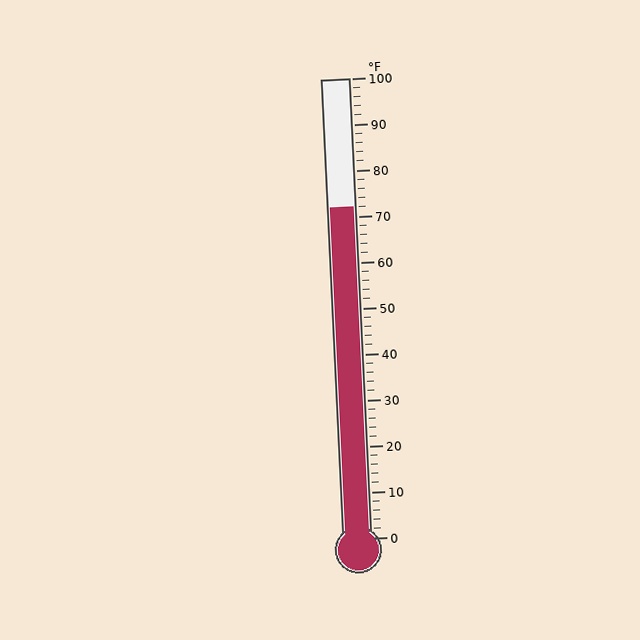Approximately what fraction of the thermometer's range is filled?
The thermometer is filled to approximately 70% of its range.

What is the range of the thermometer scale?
The thermometer scale ranges from 0°F to 100°F.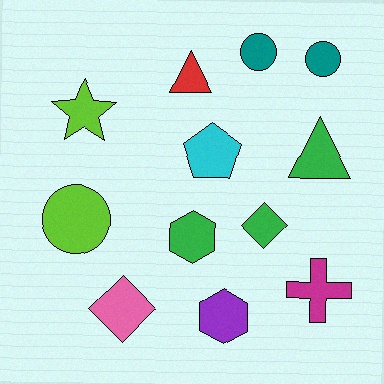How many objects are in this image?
There are 12 objects.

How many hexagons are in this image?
There are 2 hexagons.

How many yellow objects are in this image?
There are no yellow objects.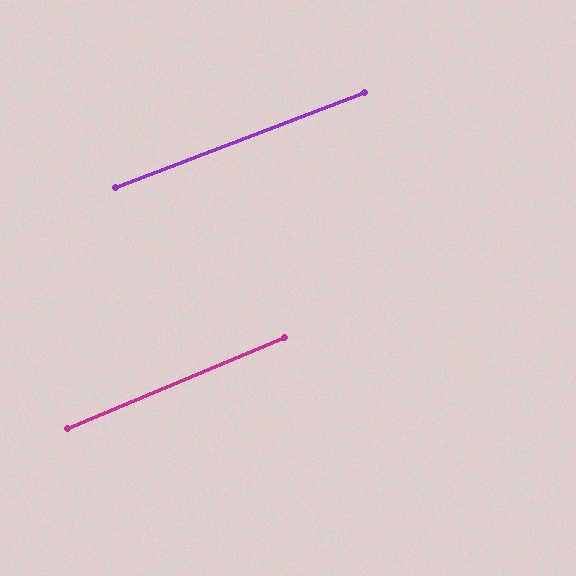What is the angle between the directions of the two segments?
Approximately 2 degrees.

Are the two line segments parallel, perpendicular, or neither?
Parallel — their directions differ by only 1.9°.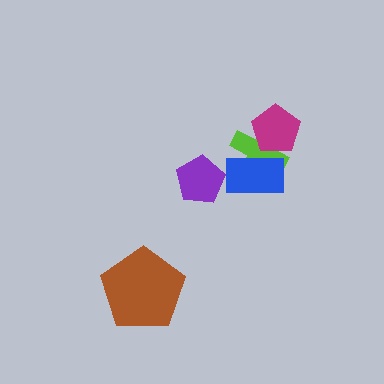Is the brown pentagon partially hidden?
No, no other shape covers it.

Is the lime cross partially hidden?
Yes, it is partially covered by another shape.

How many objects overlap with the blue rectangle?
1 object overlaps with the blue rectangle.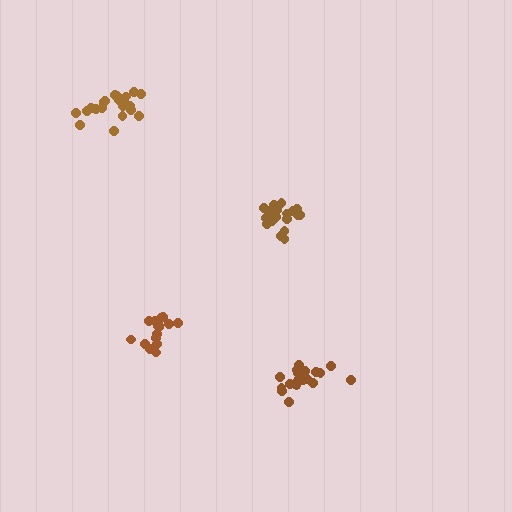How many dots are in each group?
Group 1: 21 dots, Group 2: 18 dots, Group 3: 16 dots, Group 4: 20 dots (75 total).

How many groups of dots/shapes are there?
There are 4 groups.